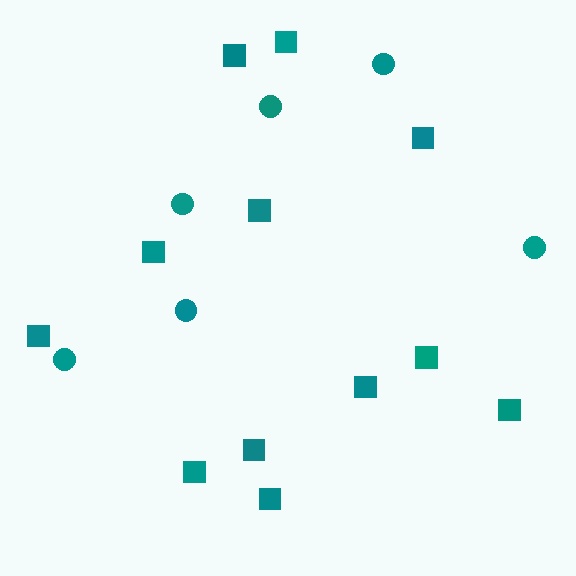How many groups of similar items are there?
There are 2 groups: one group of squares (12) and one group of circles (6).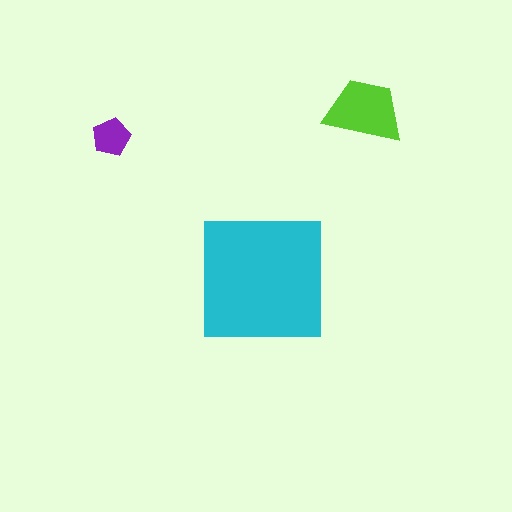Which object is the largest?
The cyan square.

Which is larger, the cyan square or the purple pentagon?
The cyan square.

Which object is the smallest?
The purple pentagon.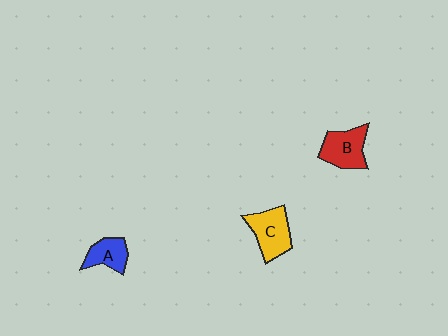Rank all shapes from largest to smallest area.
From largest to smallest: C (yellow), B (red), A (blue).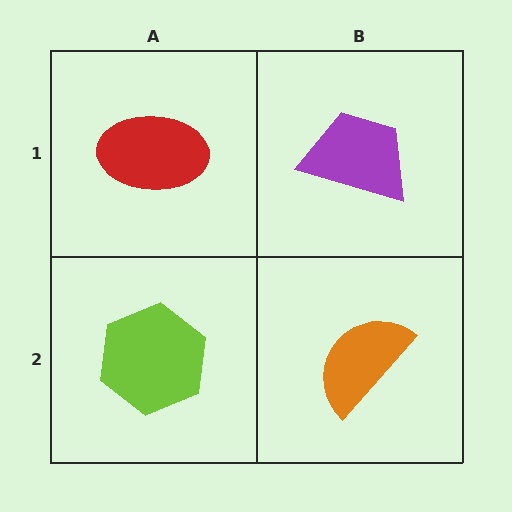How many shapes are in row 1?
2 shapes.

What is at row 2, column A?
A lime hexagon.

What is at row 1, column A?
A red ellipse.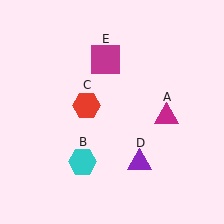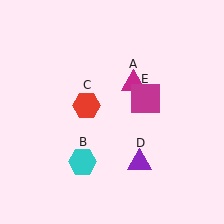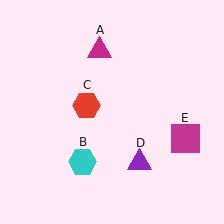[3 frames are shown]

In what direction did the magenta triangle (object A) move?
The magenta triangle (object A) moved up and to the left.